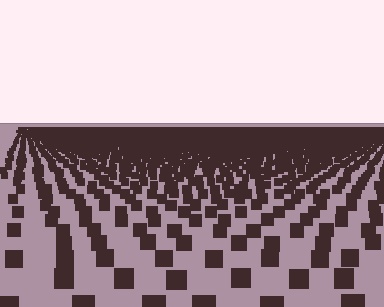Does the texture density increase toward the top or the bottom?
Density increases toward the top.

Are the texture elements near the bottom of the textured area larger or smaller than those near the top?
Larger. Near the bottom, elements are closer to the viewer and appear at a bigger on-screen size.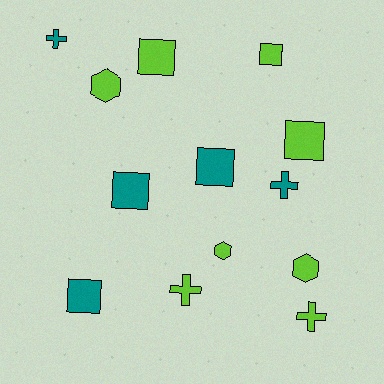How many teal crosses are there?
There are 2 teal crosses.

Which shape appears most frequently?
Square, with 6 objects.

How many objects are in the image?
There are 13 objects.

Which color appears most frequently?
Lime, with 8 objects.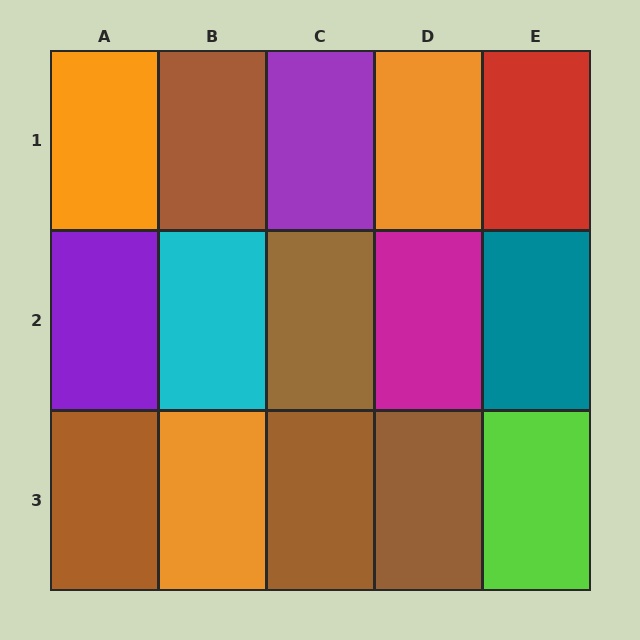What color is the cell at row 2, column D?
Magenta.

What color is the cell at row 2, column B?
Cyan.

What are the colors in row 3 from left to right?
Brown, orange, brown, brown, lime.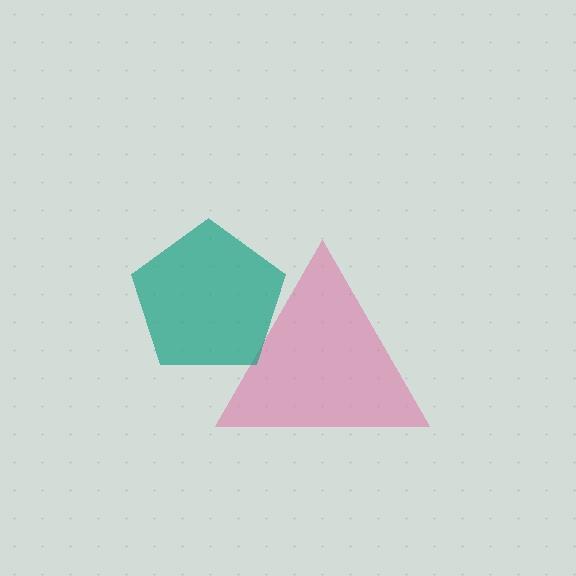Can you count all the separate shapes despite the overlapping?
Yes, there are 2 separate shapes.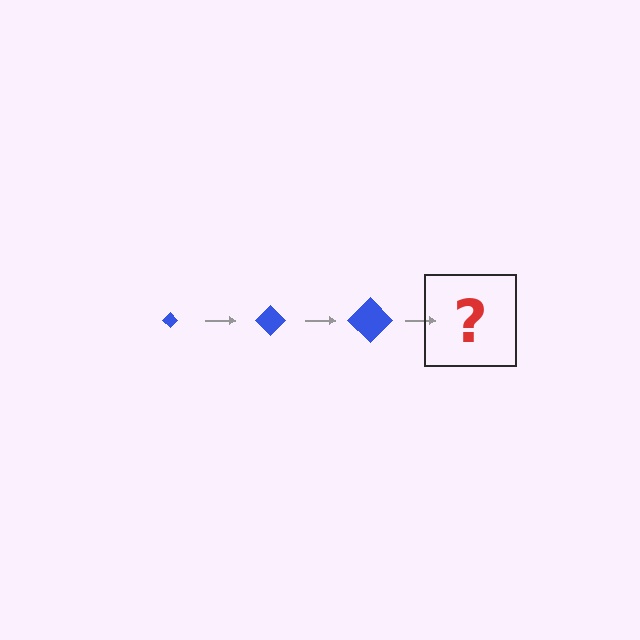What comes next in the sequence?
The next element should be a blue diamond, larger than the previous one.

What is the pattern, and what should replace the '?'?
The pattern is that the diamond gets progressively larger each step. The '?' should be a blue diamond, larger than the previous one.